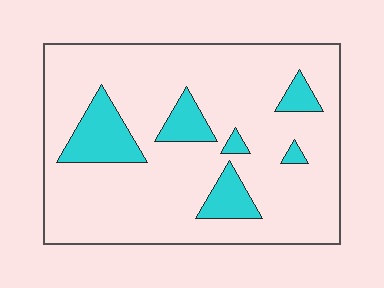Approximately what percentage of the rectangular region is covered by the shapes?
Approximately 15%.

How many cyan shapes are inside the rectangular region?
6.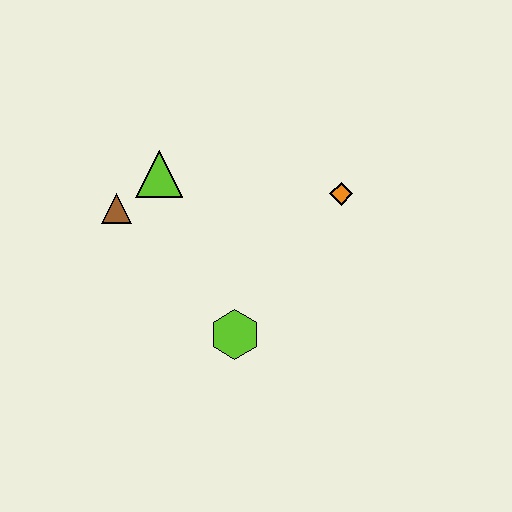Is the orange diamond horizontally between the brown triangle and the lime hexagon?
No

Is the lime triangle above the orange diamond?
Yes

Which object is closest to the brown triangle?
The lime triangle is closest to the brown triangle.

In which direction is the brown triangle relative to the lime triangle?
The brown triangle is to the left of the lime triangle.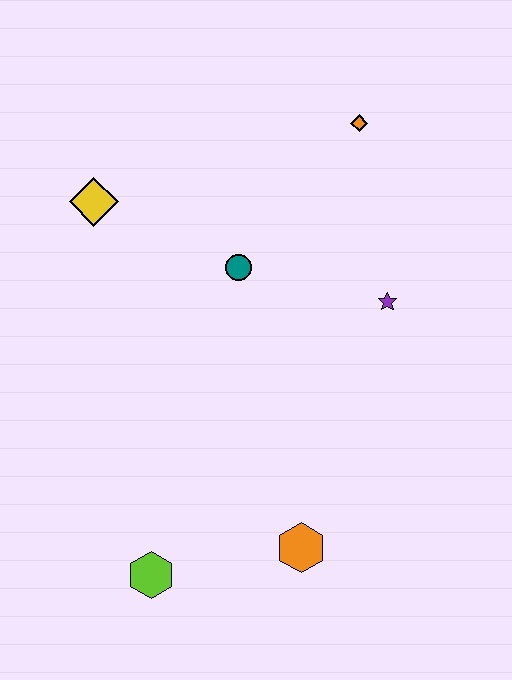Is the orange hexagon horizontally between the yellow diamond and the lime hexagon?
No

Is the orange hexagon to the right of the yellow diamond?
Yes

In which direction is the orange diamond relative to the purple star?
The orange diamond is above the purple star.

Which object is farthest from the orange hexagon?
The orange diamond is farthest from the orange hexagon.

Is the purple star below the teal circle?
Yes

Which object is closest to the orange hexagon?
The lime hexagon is closest to the orange hexagon.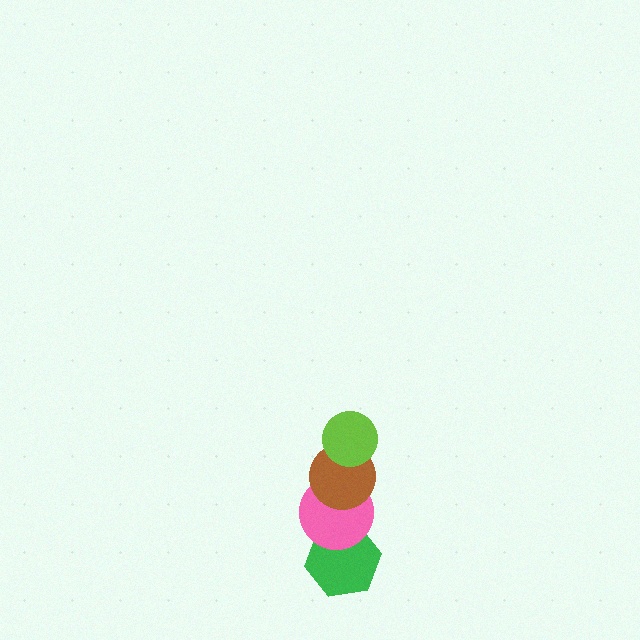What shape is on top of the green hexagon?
The pink circle is on top of the green hexagon.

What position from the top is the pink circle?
The pink circle is 3rd from the top.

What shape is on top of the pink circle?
The brown circle is on top of the pink circle.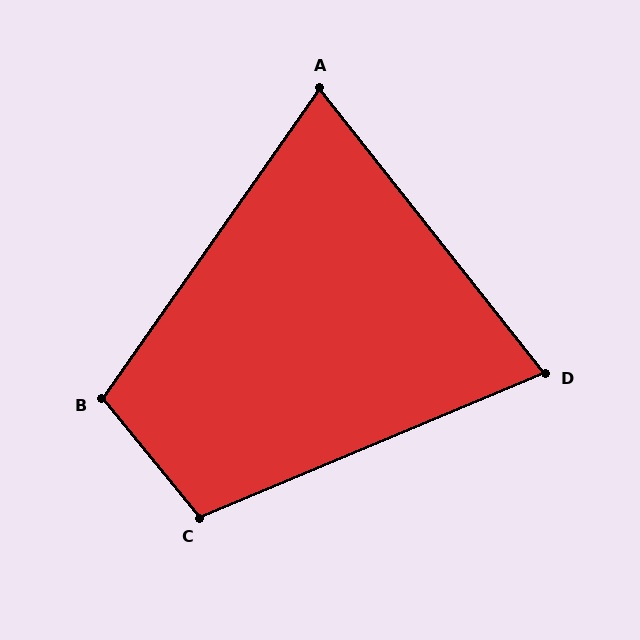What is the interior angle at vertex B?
Approximately 106 degrees (obtuse).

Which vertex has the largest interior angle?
C, at approximately 107 degrees.